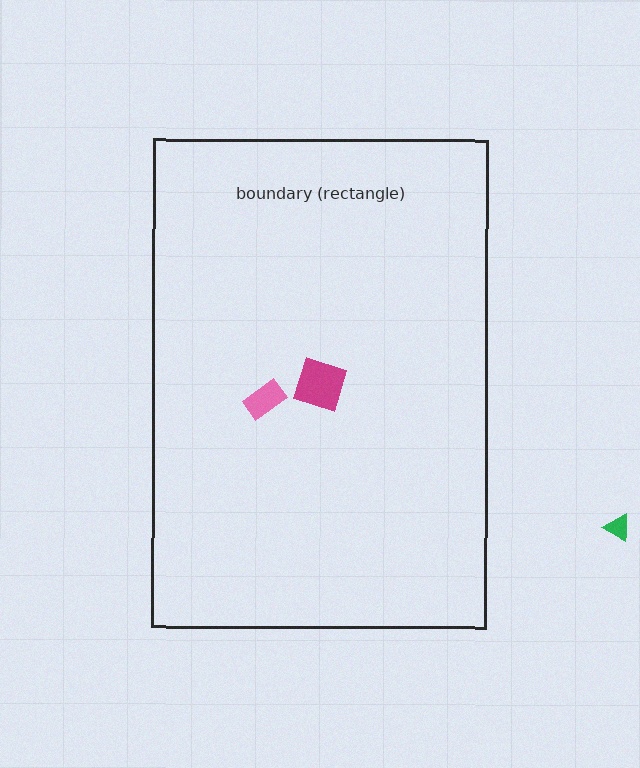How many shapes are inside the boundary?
2 inside, 1 outside.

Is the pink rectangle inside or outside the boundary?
Inside.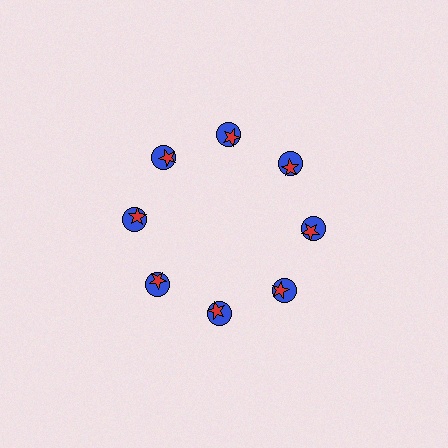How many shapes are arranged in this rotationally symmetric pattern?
There are 16 shapes, arranged in 8 groups of 2.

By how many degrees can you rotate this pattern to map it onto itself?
The pattern maps onto itself every 45 degrees of rotation.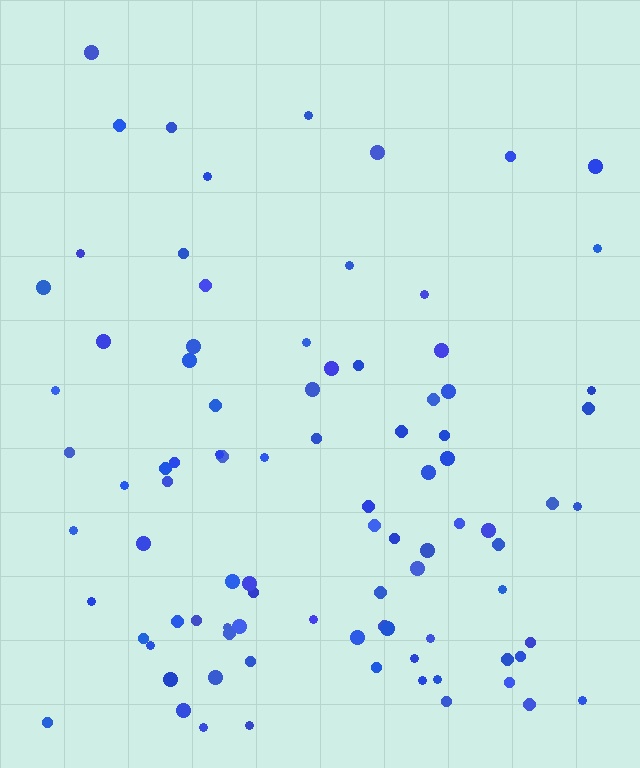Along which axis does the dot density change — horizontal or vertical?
Vertical.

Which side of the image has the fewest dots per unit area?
The top.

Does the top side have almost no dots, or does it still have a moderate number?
Still a moderate number, just noticeably fewer than the bottom.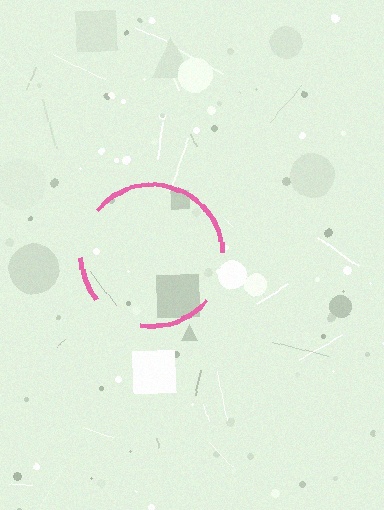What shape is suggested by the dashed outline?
The dashed outline suggests a circle.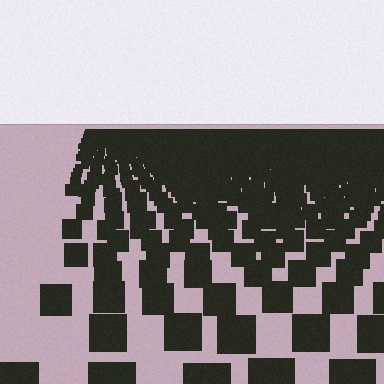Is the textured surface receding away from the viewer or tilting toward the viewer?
The surface is receding away from the viewer. Texture elements get smaller and denser toward the top.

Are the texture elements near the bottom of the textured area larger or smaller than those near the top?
Larger. Near the bottom, elements are closer to the viewer and appear at a bigger on-screen size.